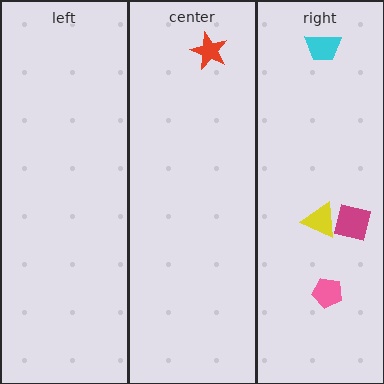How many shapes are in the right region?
4.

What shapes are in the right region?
The cyan trapezoid, the yellow triangle, the pink pentagon, the magenta square.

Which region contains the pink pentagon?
The right region.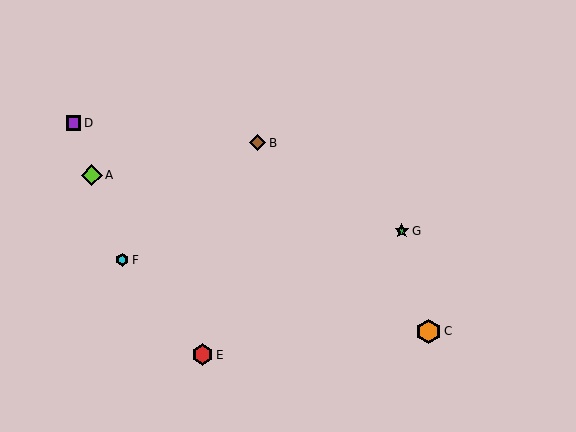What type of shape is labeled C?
Shape C is an orange hexagon.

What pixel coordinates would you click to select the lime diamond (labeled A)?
Click at (92, 175) to select the lime diamond A.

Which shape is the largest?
The orange hexagon (labeled C) is the largest.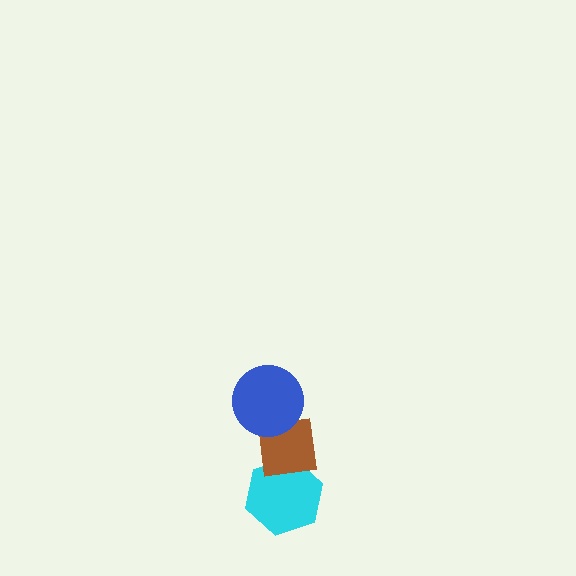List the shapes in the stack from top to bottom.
From top to bottom: the blue circle, the brown square, the cyan hexagon.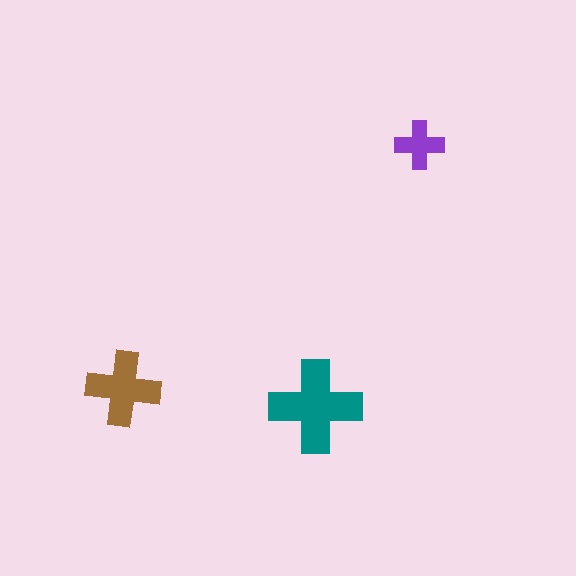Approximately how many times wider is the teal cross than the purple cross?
About 2 times wider.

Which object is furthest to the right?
The purple cross is rightmost.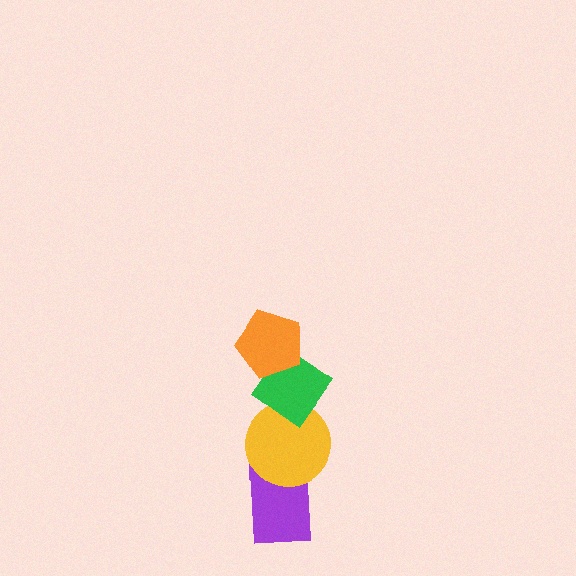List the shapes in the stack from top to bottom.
From top to bottom: the orange pentagon, the green diamond, the yellow circle, the purple rectangle.